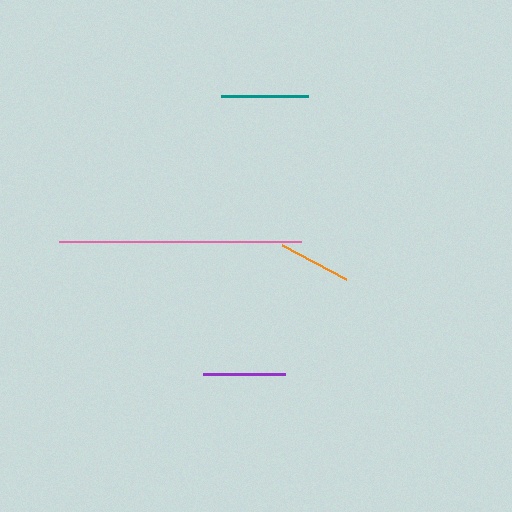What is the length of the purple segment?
The purple segment is approximately 82 pixels long.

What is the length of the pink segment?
The pink segment is approximately 242 pixels long.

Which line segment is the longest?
The pink line is the longest at approximately 242 pixels.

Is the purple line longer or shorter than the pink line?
The pink line is longer than the purple line.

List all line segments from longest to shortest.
From longest to shortest: pink, teal, purple, orange.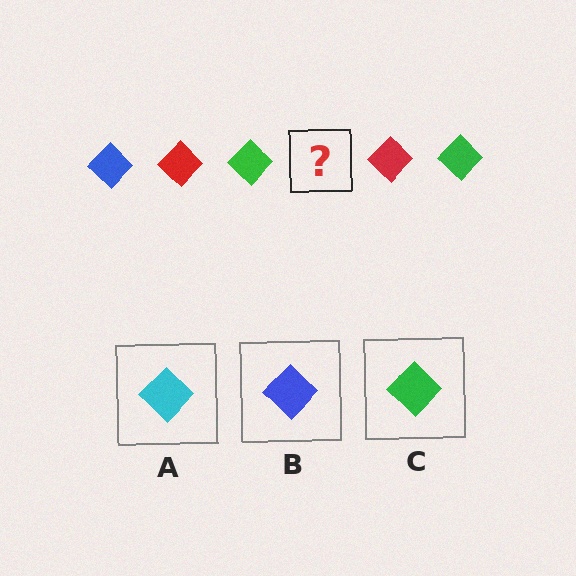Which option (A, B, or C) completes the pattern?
B.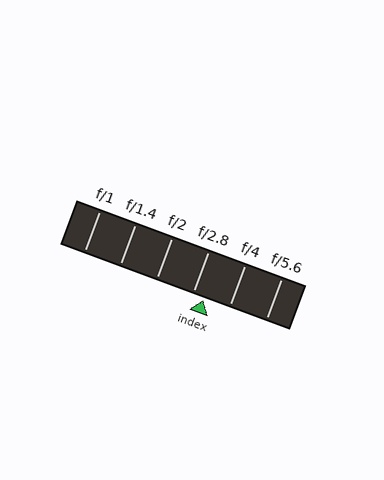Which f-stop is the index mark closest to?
The index mark is closest to f/2.8.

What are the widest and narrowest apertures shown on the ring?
The widest aperture shown is f/1 and the narrowest is f/5.6.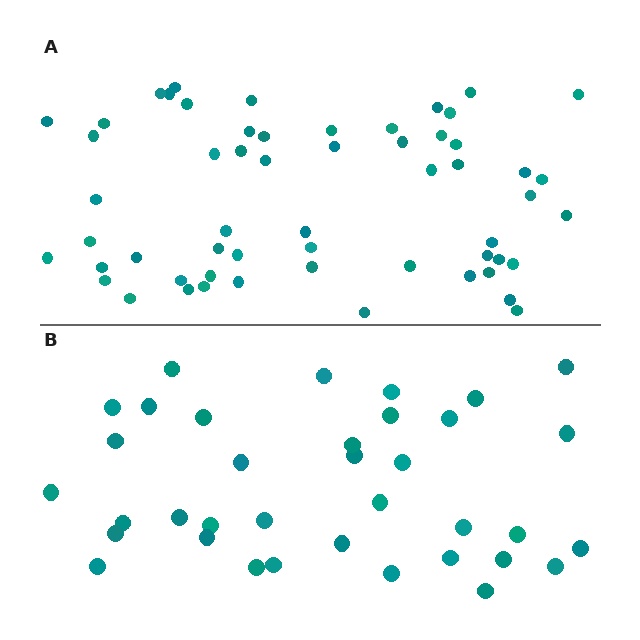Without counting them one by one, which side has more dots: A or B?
Region A (the top region) has more dots.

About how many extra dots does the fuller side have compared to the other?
Region A has approximately 20 more dots than region B.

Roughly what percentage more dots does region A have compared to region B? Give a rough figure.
About 60% more.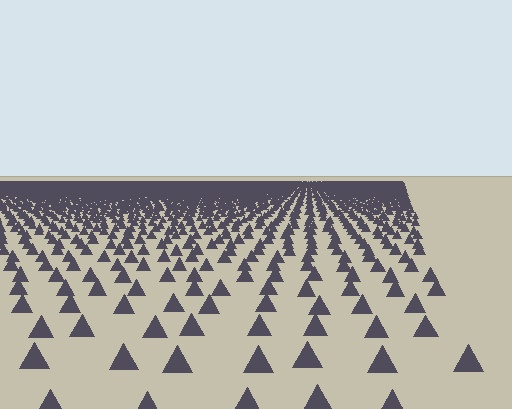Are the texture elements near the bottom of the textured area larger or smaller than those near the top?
Larger. Near the bottom, elements are closer to the viewer and appear at a bigger on-screen size.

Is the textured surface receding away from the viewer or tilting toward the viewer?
The surface is receding away from the viewer. Texture elements get smaller and denser toward the top.